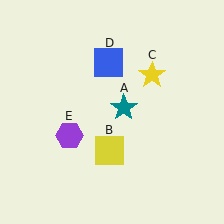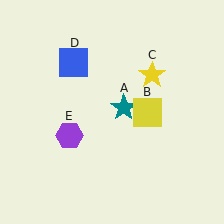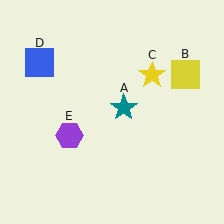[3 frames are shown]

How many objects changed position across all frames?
2 objects changed position: yellow square (object B), blue square (object D).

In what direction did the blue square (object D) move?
The blue square (object D) moved left.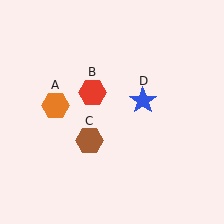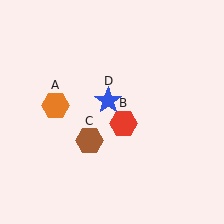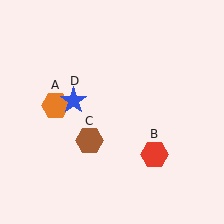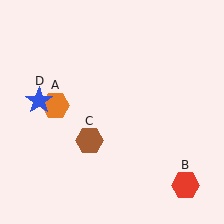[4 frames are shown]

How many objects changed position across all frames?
2 objects changed position: red hexagon (object B), blue star (object D).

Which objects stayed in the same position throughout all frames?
Orange hexagon (object A) and brown hexagon (object C) remained stationary.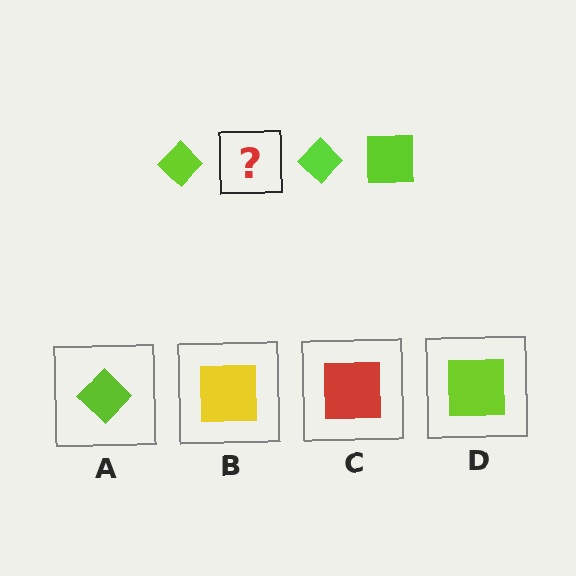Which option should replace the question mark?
Option D.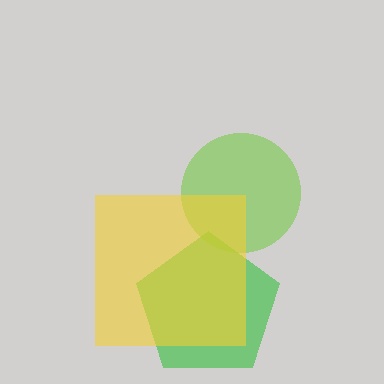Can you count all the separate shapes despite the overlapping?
Yes, there are 3 separate shapes.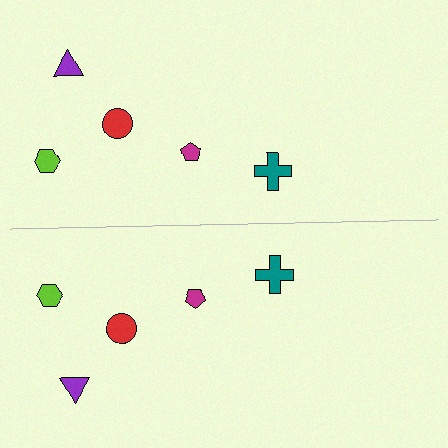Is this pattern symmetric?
Yes, this pattern has bilateral (reflection) symmetry.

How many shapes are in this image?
There are 10 shapes in this image.